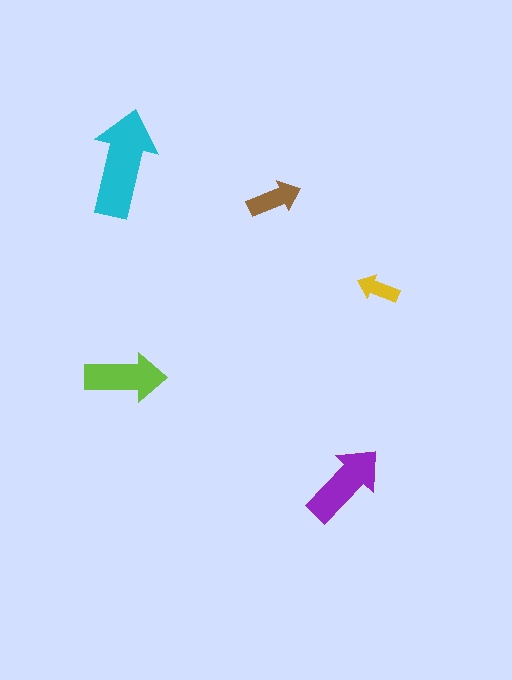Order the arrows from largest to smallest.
the cyan one, the purple one, the lime one, the brown one, the yellow one.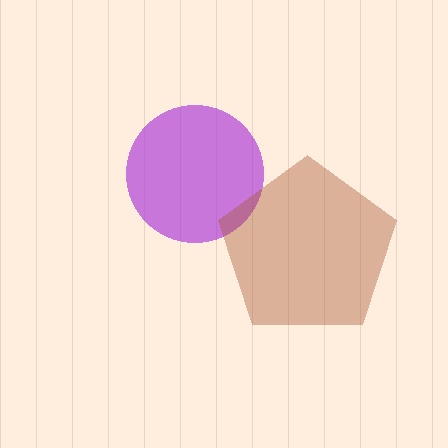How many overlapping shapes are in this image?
There are 2 overlapping shapes in the image.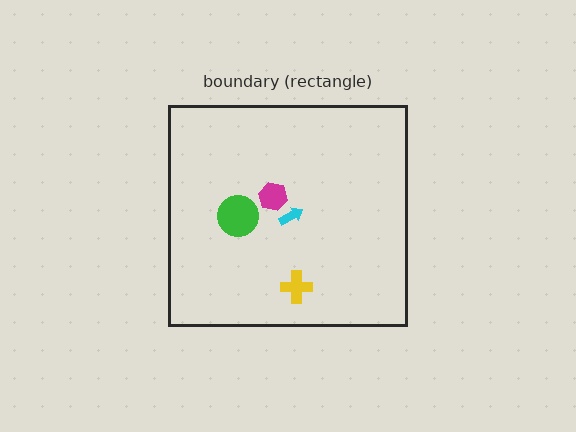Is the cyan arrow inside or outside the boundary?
Inside.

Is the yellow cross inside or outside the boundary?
Inside.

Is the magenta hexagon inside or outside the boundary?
Inside.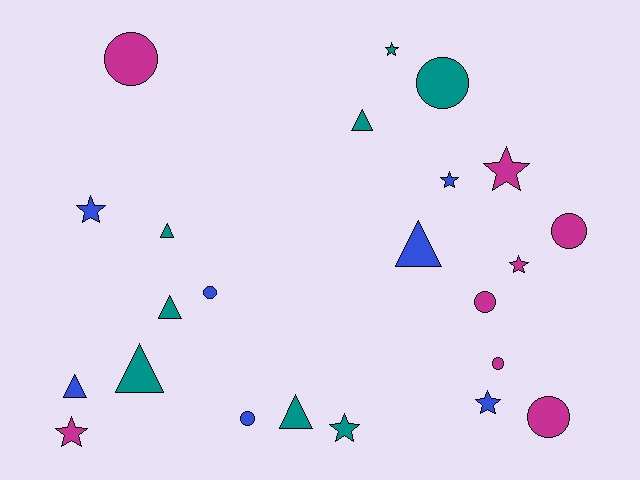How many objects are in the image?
There are 23 objects.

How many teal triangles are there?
There are 5 teal triangles.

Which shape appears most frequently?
Star, with 8 objects.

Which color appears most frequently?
Magenta, with 8 objects.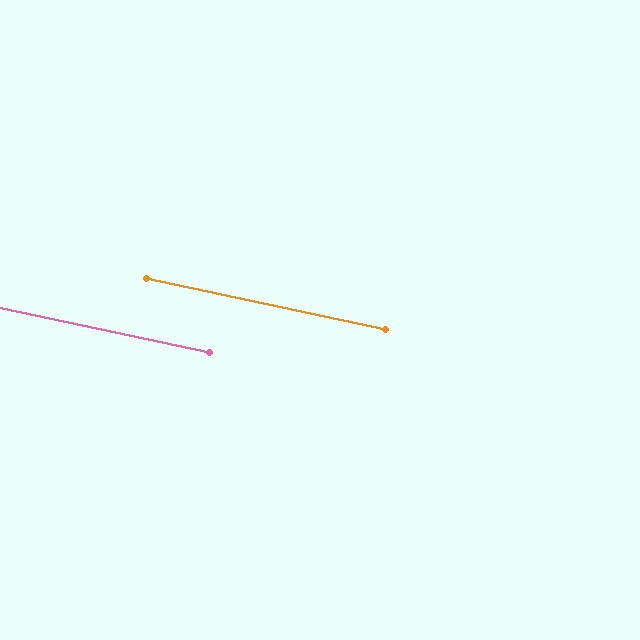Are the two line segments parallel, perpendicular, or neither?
Parallel — their directions differ by only 0.3°.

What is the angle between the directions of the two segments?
Approximately 0 degrees.